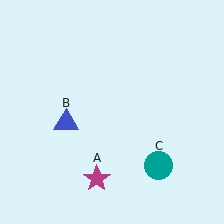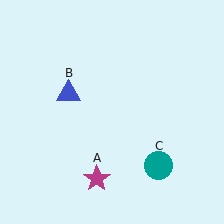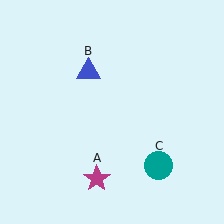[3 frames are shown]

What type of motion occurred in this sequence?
The blue triangle (object B) rotated clockwise around the center of the scene.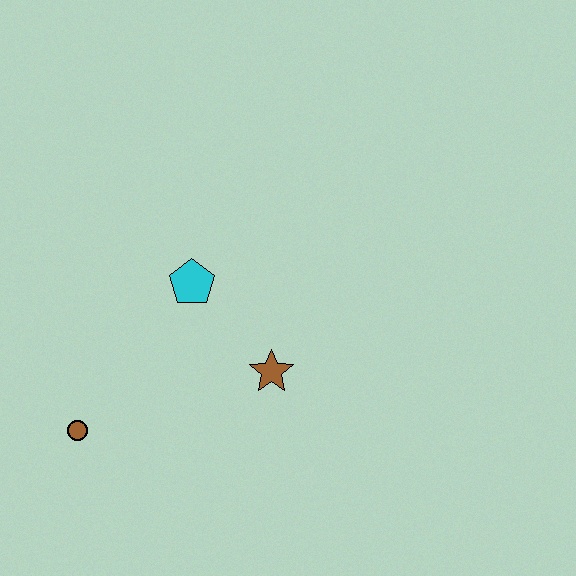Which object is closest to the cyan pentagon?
The brown star is closest to the cyan pentagon.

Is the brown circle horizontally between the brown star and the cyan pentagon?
No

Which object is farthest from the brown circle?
The brown star is farthest from the brown circle.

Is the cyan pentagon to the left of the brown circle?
No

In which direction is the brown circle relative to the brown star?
The brown circle is to the left of the brown star.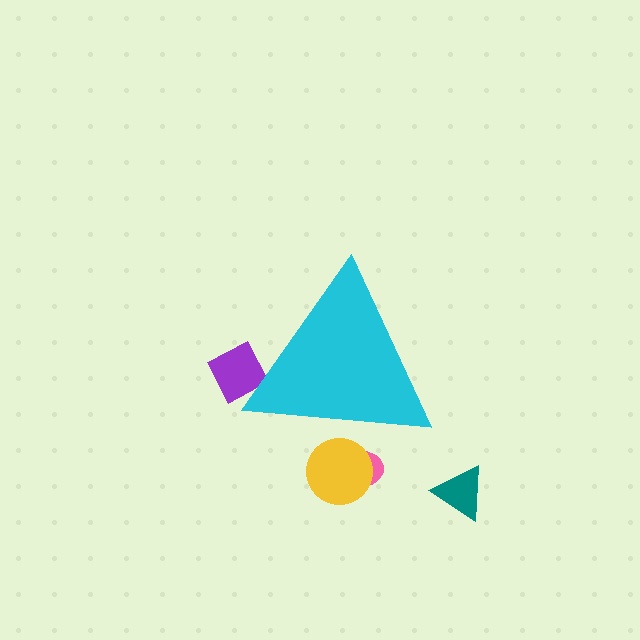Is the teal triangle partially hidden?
No, the teal triangle is fully visible.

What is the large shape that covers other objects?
A cyan triangle.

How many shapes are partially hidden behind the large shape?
3 shapes are partially hidden.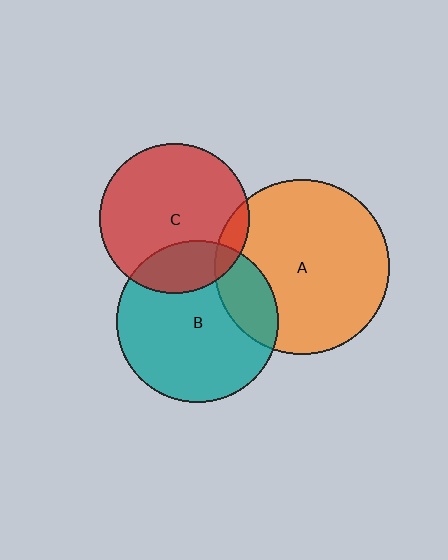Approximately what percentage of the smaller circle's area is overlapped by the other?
Approximately 25%.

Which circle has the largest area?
Circle A (orange).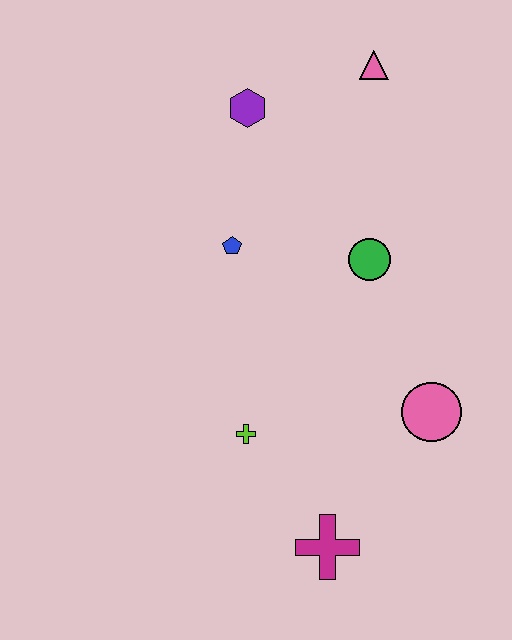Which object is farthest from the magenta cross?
The pink triangle is farthest from the magenta cross.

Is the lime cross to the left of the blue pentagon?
No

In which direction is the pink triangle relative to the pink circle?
The pink triangle is above the pink circle.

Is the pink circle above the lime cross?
Yes